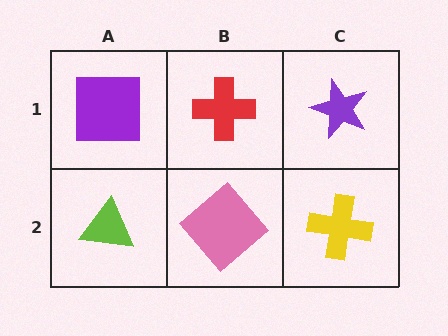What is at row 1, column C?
A purple star.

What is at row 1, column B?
A red cross.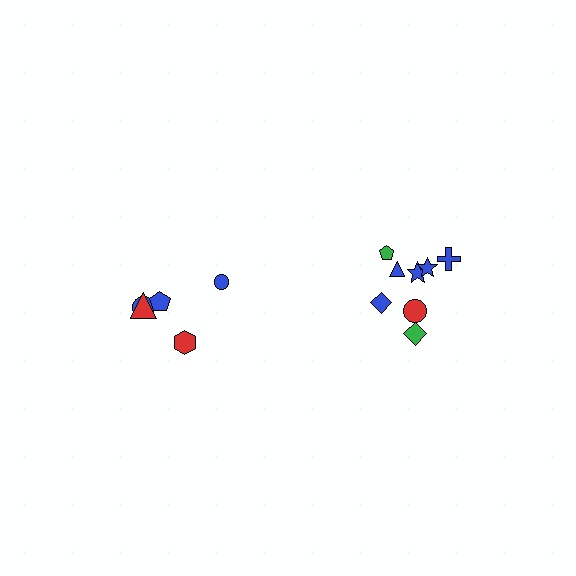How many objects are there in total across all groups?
There are 13 objects.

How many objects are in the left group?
There are 5 objects.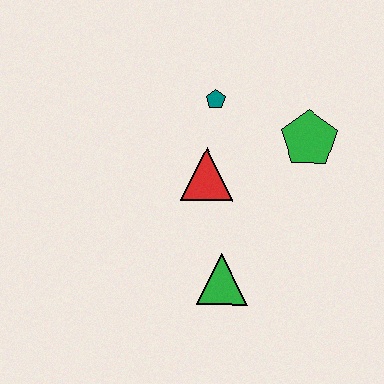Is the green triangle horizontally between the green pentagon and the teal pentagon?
Yes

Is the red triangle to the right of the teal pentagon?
No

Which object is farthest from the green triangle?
The teal pentagon is farthest from the green triangle.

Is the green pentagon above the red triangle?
Yes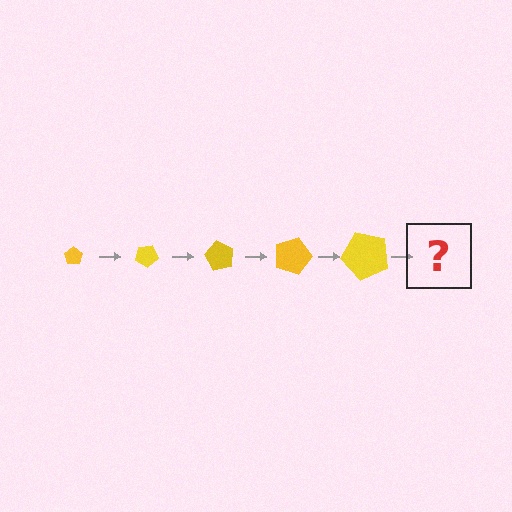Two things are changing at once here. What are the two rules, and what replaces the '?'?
The two rules are that the pentagon grows larger each step and it rotates 30 degrees each step. The '?' should be a pentagon, larger than the previous one and rotated 150 degrees from the start.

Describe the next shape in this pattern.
It should be a pentagon, larger than the previous one and rotated 150 degrees from the start.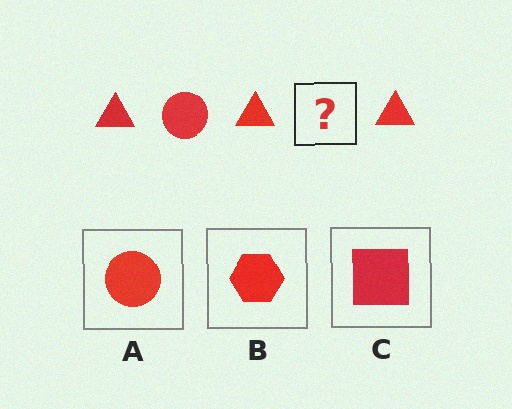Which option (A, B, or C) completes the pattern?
A.